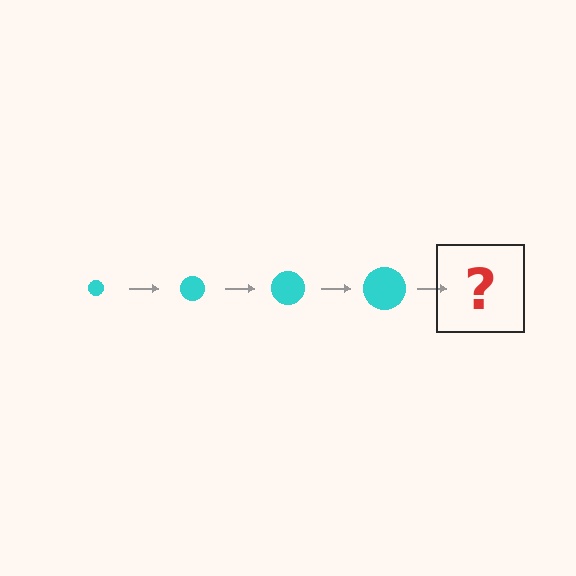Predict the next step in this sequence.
The next step is a cyan circle, larger than the previous one.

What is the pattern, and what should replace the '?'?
The pattern is that the circle gets progressively larger each step. The '?' should be a cyan circle, larger than the previous one.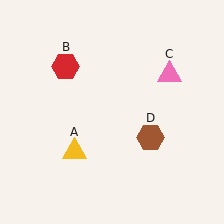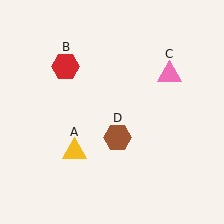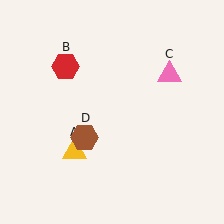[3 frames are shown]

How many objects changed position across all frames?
1 object changed position: brown hexagon (object D).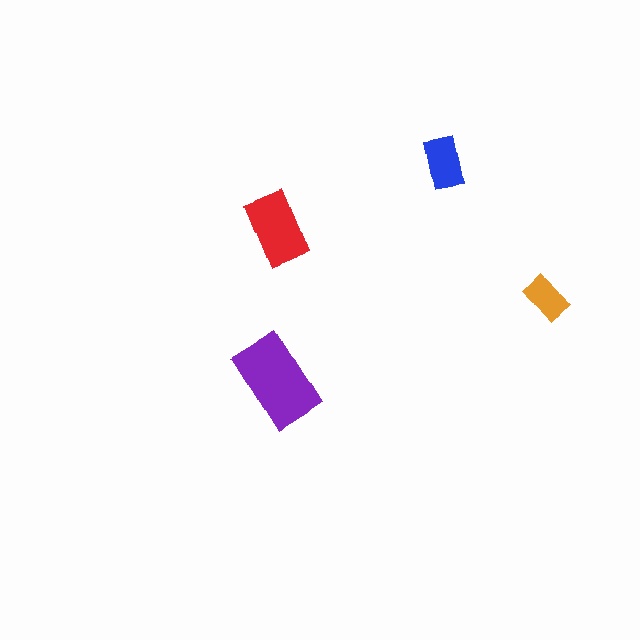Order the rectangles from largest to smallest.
the purple one, the red one, the blue one, the orange one.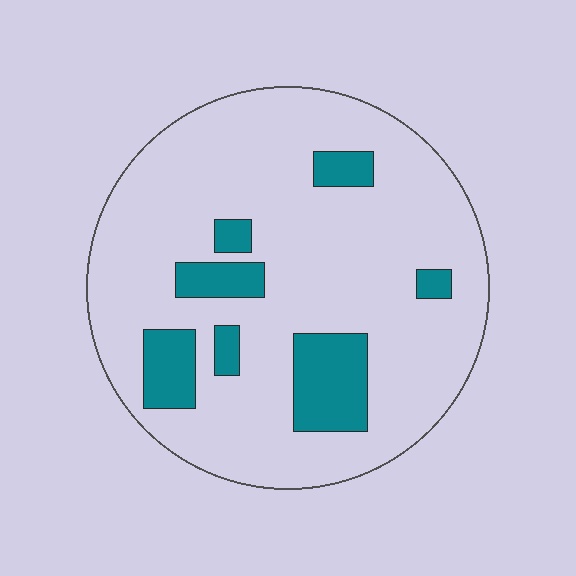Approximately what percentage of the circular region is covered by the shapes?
Approximately 15%.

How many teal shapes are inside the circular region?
7.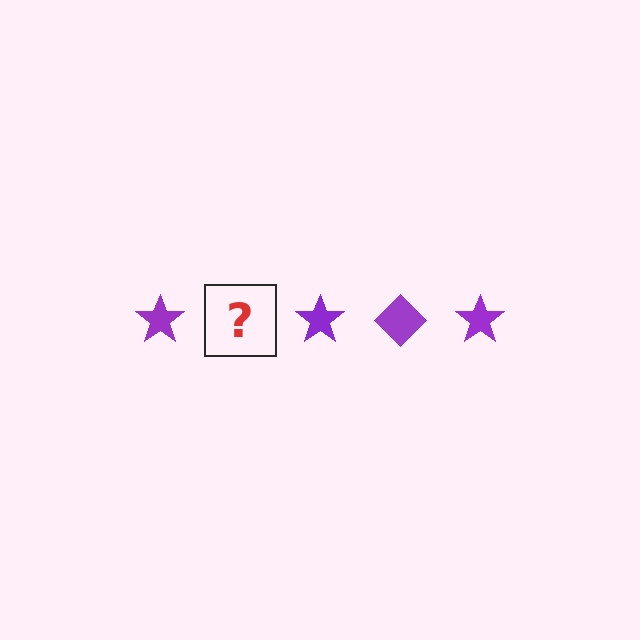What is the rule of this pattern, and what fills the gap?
The rule is that the pattern cycles through star, diamond shapes in purple. The gap should be filled with a purple diamond.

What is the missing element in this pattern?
The missing element is a purple diamond.